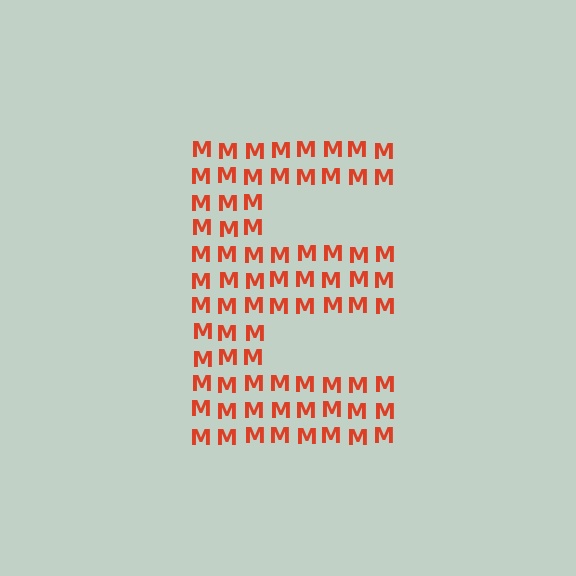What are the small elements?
The small elements are letter M's.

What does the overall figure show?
The overall figure shows the letter E.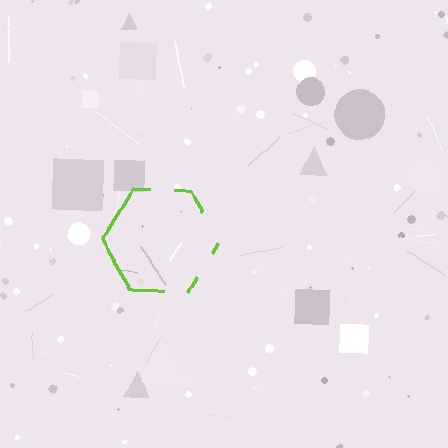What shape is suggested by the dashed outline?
The dashed outline suggests a hexagon.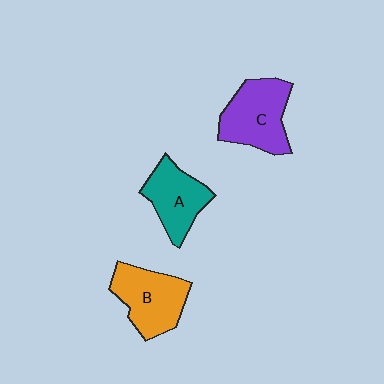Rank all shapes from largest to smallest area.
From largest to smallest: C (purple), B (orange), A (teal).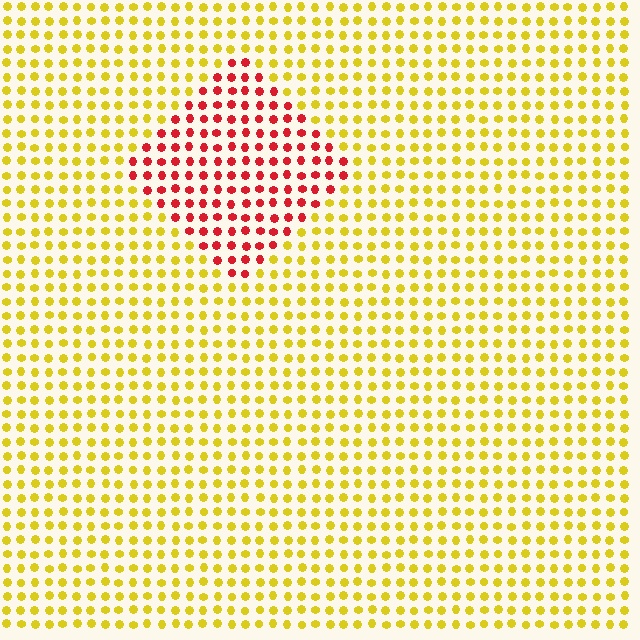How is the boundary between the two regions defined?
The boundary is defined purely by a slight shift in hue (about 61 degrees). Spacing, size, and orientation are identical on both sides.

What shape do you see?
I see a diamond.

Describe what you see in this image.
The image is filled with small yellow elements in a uniform arrangement. A diamond-shaped region is visible where the elements are tinted to a slightly different hue, forming a subtle color boundary.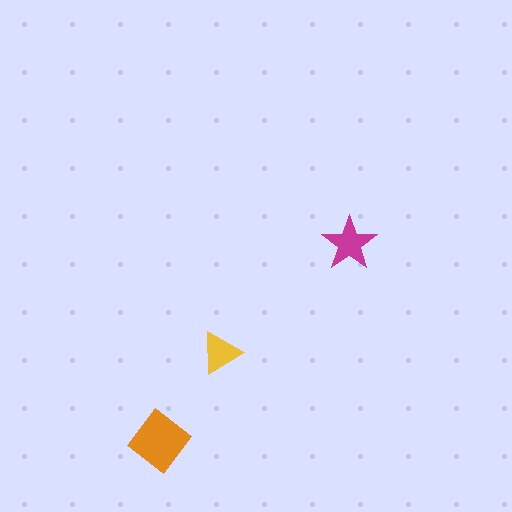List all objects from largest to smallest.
The orange diamond, the magenta star, the yellow triangle.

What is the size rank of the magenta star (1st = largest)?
2nd.